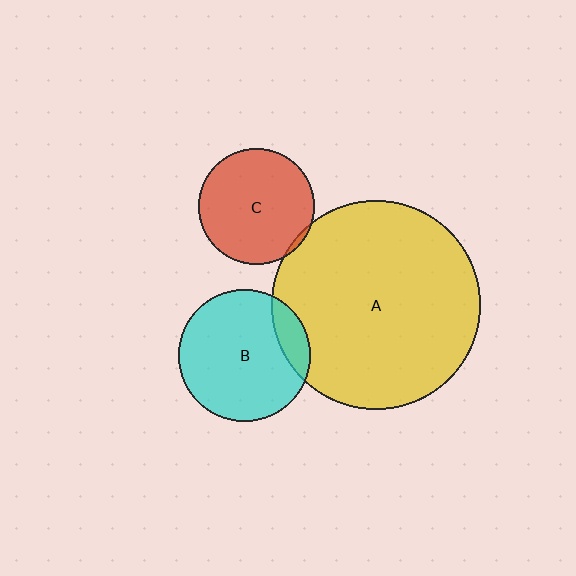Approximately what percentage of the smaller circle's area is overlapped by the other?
Approximately 15%.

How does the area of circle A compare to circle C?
Approximately 3.3 times.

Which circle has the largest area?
Circle A (yellow).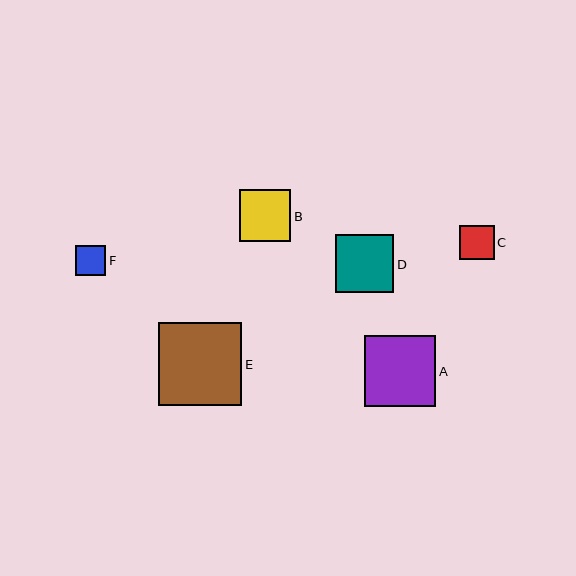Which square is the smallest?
Square F is the smallest with a size of approximately 30 pixels.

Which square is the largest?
Square E is the largest with a size of approximately 84 pixels.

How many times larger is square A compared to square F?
Square A is approximately 2.3 times the size of square F.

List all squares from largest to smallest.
From largest to smallest: E, A, D, B, C, F.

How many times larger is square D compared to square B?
Square D is approximately 1.1 times the size of square B.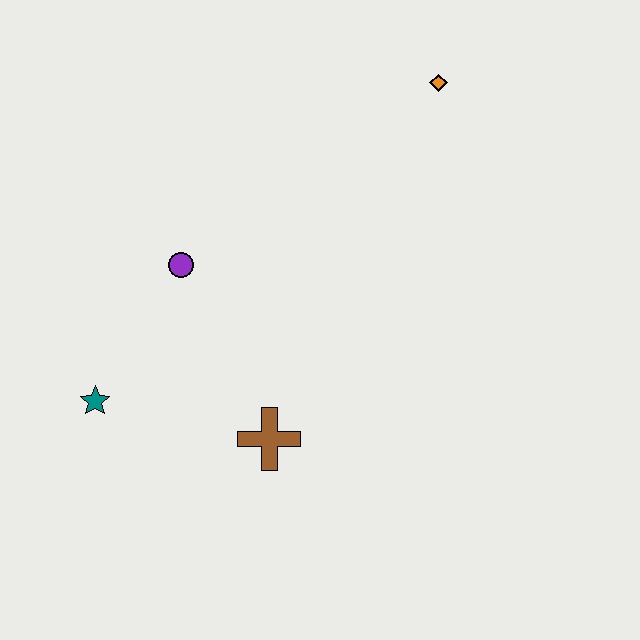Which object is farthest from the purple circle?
The orange diamond is farthest from the purple circle.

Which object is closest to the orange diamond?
The purple circle is closest to the orange diamond.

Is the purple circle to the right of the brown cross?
No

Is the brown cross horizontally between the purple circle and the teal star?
No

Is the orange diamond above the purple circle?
Yes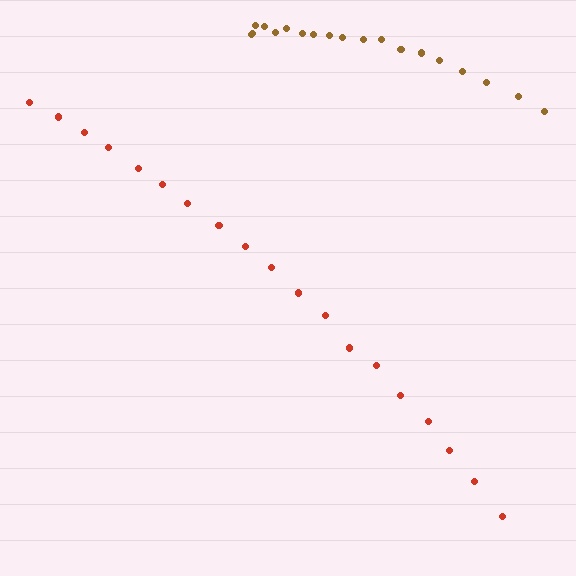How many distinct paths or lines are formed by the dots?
There are 2 distinct paths.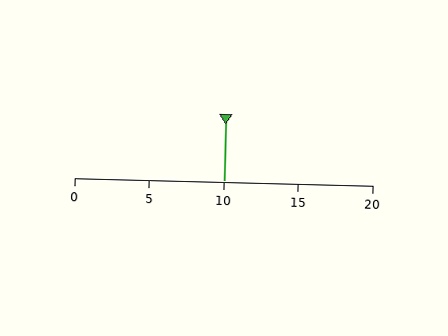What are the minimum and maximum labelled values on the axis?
The axis runs from 0 to 20.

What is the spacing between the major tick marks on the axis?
The major ticks are spaced 5 apart.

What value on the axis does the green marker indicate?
The marker indicates approximately 10.